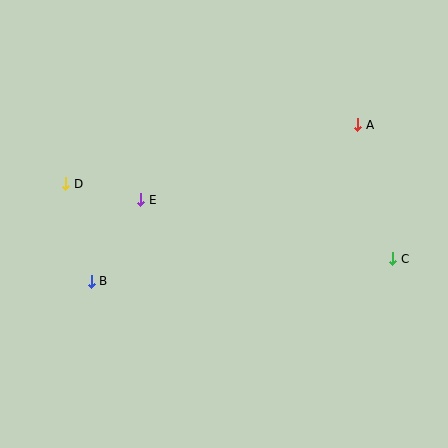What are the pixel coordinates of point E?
Point E is at (141, 200).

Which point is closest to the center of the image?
Point E at (141, 200) is closest to the center.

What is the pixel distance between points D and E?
The distance between D and E is 76 pixels.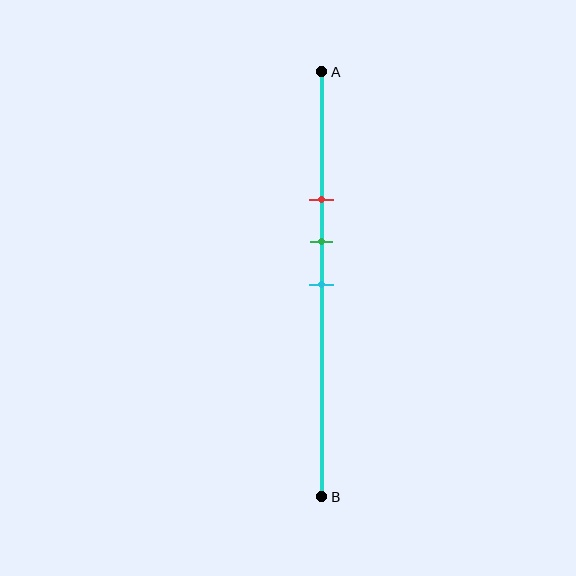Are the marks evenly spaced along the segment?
Yes, the marks are approximately evenly spaced.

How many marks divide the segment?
There are 3 marks dividing the segment.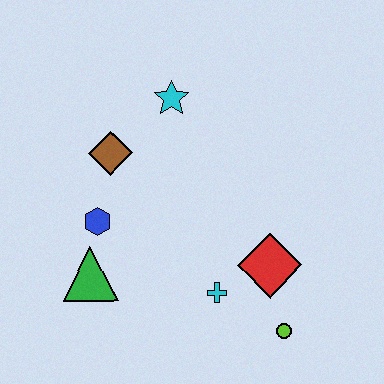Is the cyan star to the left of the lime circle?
Yes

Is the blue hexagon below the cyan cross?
No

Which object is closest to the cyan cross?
The red diamond is closest to the cyan cross.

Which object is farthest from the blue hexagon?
The lime circle is farthest from the blue hexagon.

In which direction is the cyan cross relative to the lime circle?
The cyan cross is to the left of the lime circle.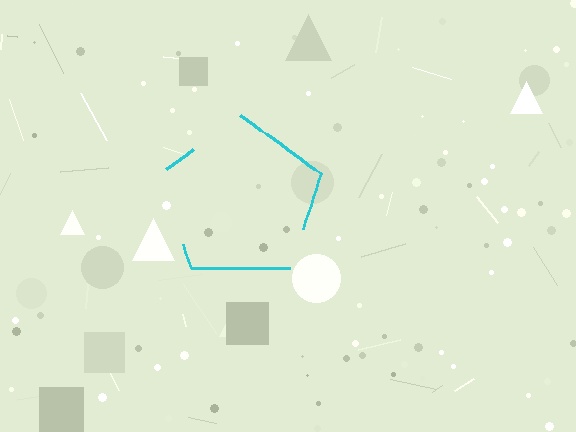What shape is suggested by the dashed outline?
The dashed outline suggests a pentagon.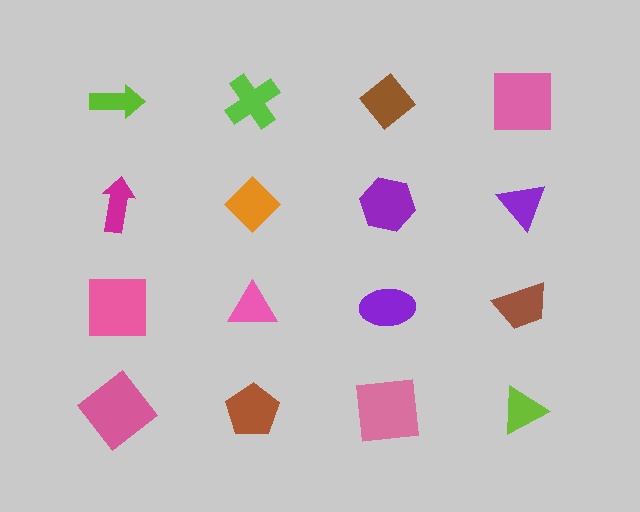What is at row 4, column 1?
A pink diamond.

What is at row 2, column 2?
An orange diamond.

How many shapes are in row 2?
4 shapes.